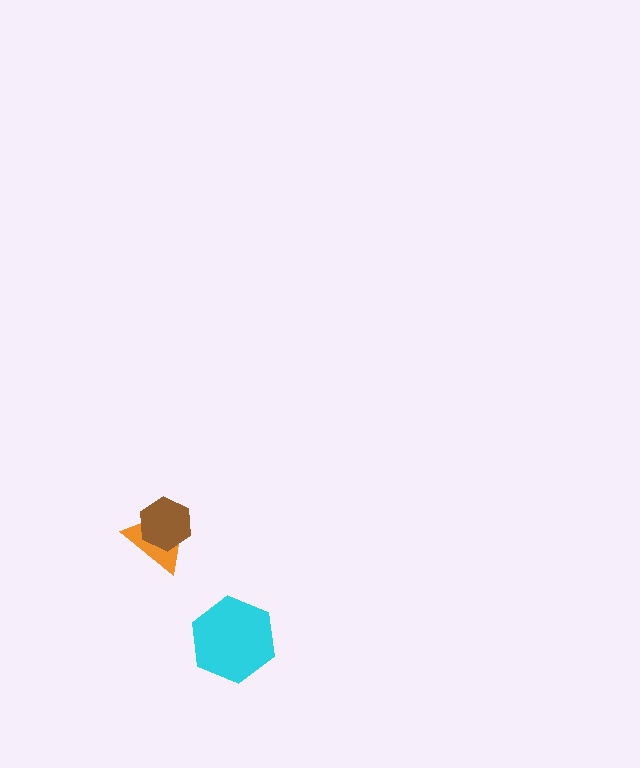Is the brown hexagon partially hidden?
No, no other shape covers it.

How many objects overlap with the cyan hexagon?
0 objects overlap with the cyan hexagon.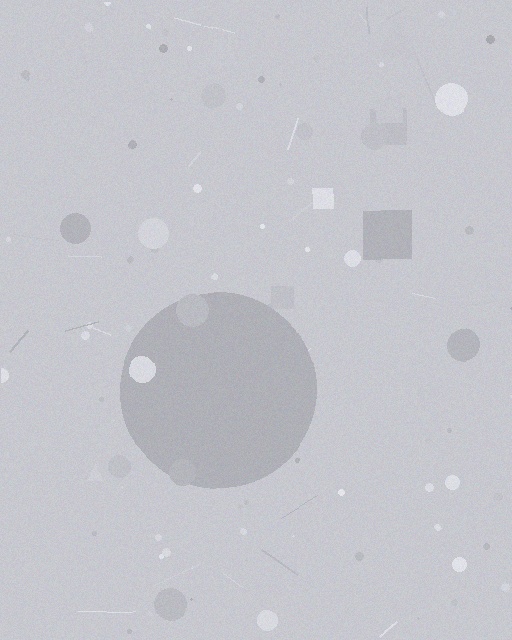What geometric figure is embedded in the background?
A circle is embedded in the background.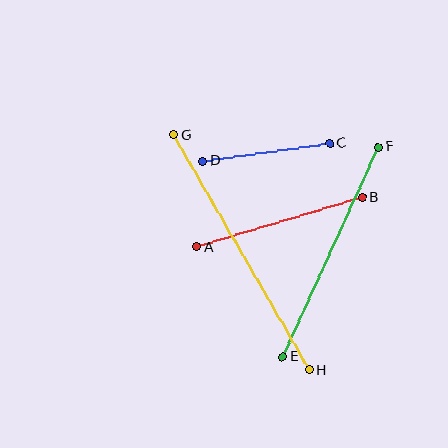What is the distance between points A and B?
The distance is approximately 173 pixels.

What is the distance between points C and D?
The distance is approximately 128 pixels.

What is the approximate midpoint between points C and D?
The midpoint is at approximately (266, 152) pixels.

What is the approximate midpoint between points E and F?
The midpoint is at approximately (331, 252) pixels.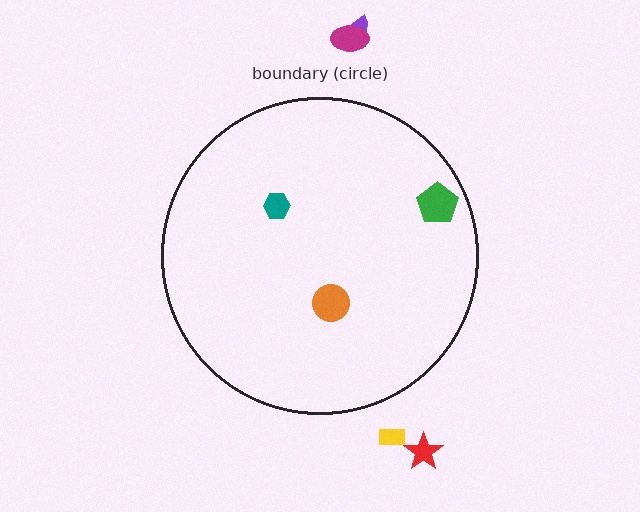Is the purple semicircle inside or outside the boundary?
Outside.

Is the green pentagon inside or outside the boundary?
Inside.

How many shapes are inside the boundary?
3 inside, 4 outside.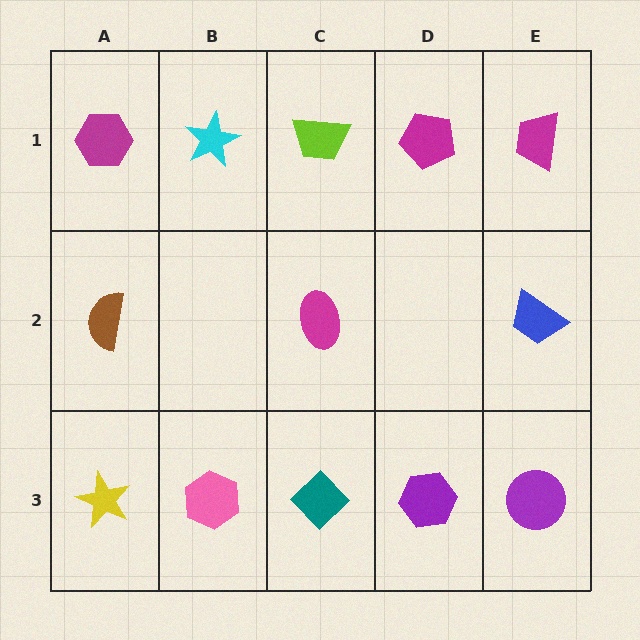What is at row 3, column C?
A teal diamond.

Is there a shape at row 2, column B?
No, that cell is empty.